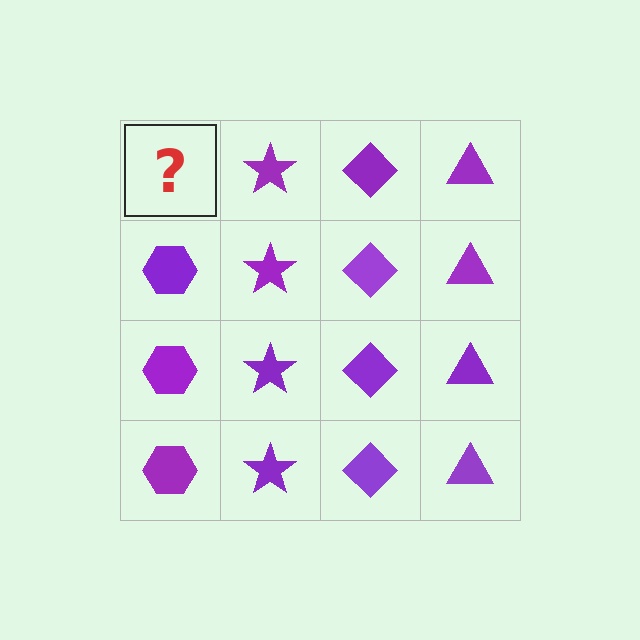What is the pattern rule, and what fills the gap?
The rule is that each column has a consistent shape. The gap should be filled with a purple hexagon.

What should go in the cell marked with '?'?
The missing cell should contain a purple hexagon.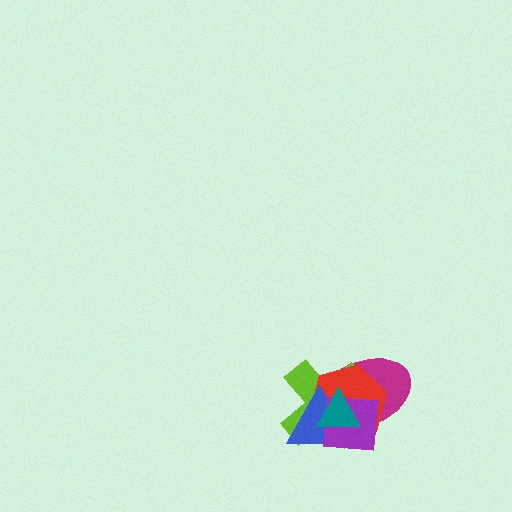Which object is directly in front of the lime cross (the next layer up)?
The red hexagon is directly in front of the lime cross.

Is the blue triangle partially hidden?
Yes, it is partially covered by another shape.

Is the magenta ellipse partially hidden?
Yes, it is partially covered by another shape.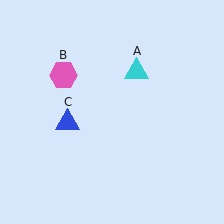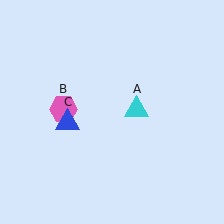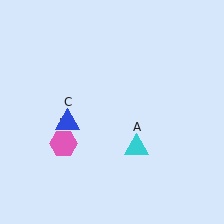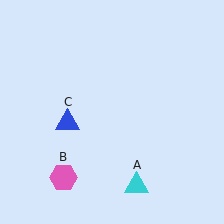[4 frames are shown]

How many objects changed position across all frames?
2 objects changed position: cyan triangle (object A), pink hexagon (object B).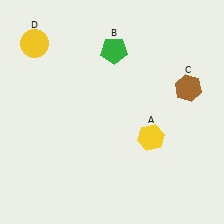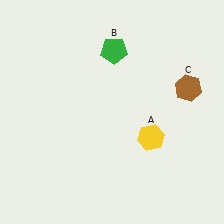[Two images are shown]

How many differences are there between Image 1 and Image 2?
There is 1 difference between the two images.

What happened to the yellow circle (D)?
The yellow circle (D) was removed in Image 2. It was in the top-left area of Image 1.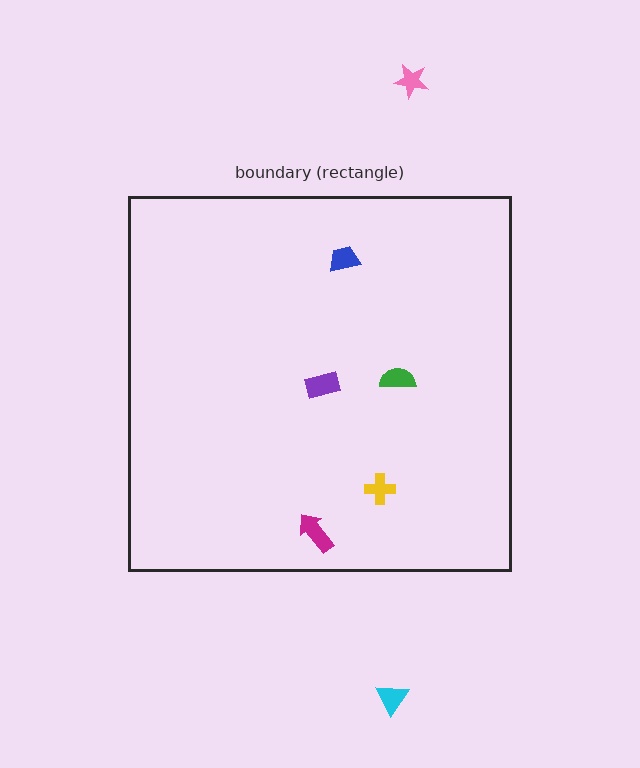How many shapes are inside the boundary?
5 inside, 2 outside.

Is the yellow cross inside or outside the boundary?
Inside.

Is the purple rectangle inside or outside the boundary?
Inside.